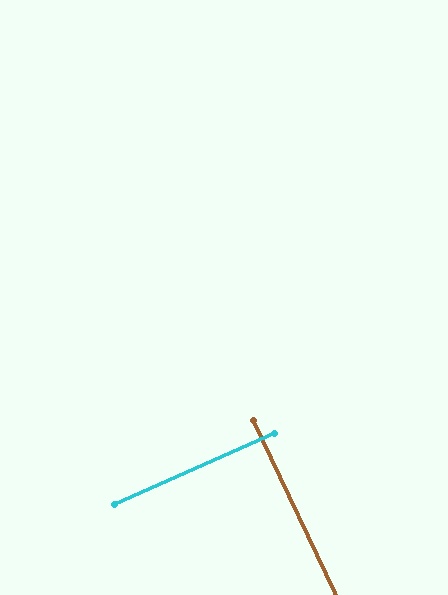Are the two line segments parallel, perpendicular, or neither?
Perpendicular — they meet at approximately 89°.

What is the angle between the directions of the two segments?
Approximately 89 degrees.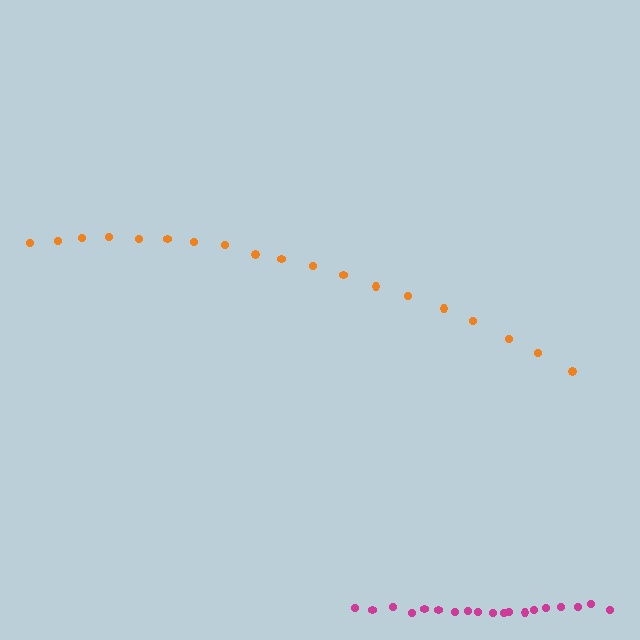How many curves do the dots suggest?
There are 2 distinct paths.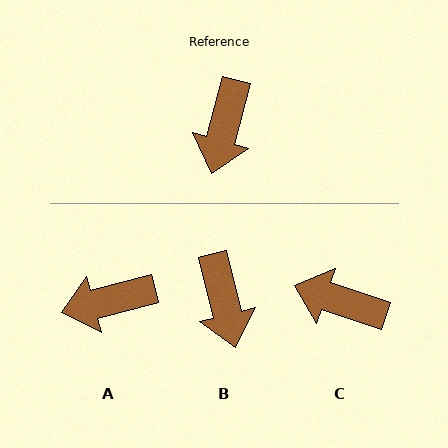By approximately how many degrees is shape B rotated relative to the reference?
Approximately 29 degrees counter-clockwise.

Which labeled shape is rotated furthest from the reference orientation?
C, about 93 degrees away.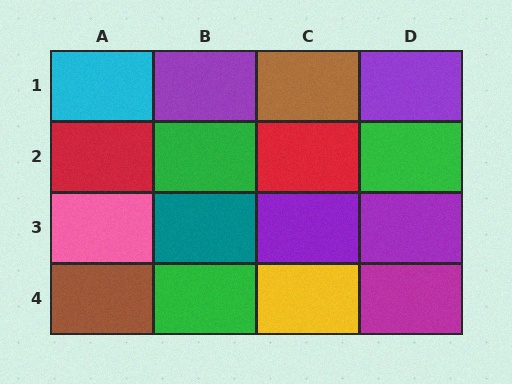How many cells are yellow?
1 cell is yellow.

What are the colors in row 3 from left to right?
Pink, teal, purple, purple.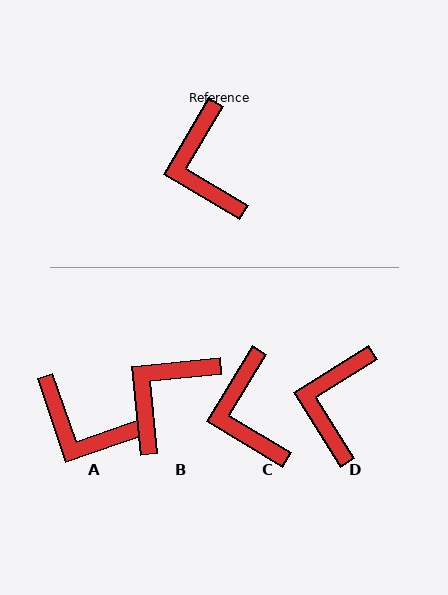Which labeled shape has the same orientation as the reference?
C.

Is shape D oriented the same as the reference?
No, it is off by about 27 degrees.